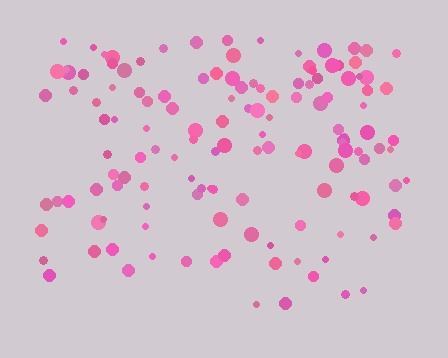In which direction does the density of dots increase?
From bottom to top, with the top side densest.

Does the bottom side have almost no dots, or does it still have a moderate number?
Still a moderate number, just noticeably fewer than the top.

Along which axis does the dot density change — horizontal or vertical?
Vertical.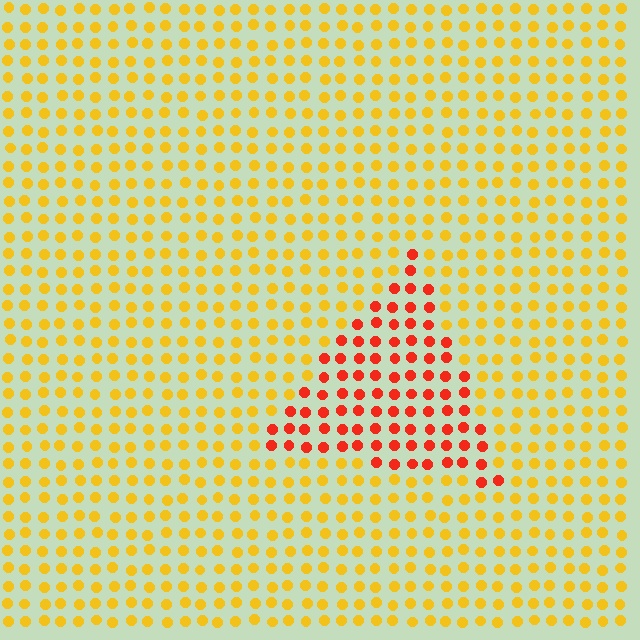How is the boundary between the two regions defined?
The boundary is defined purely by a slight shift in hue (about 42 degrees). Spacing, size, and orientation are identical on both sides.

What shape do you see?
I see a triangle.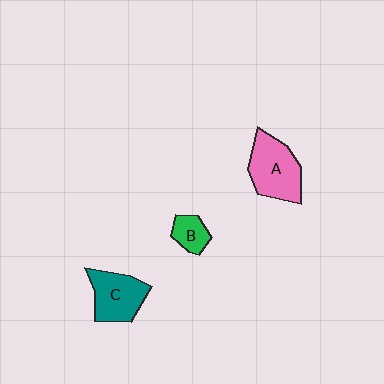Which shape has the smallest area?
Shape B (green).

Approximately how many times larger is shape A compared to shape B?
Approximately 2.5 times.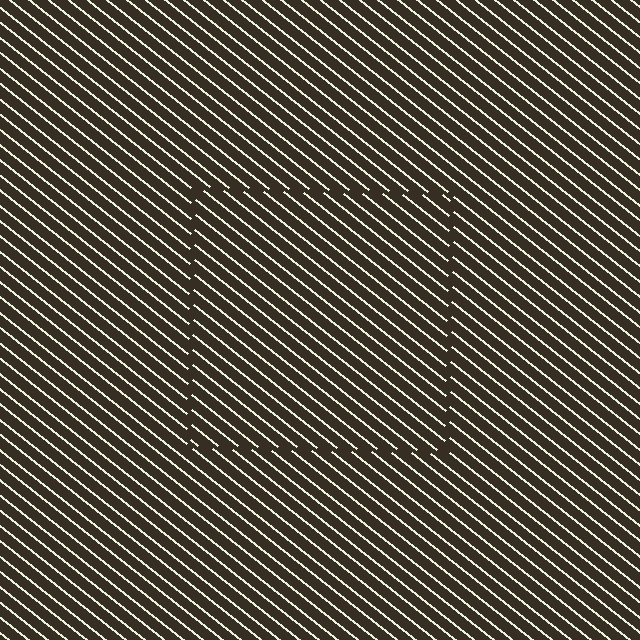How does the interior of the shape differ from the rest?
The interior of the shape contains the same grating, shifted by half a period — the contour is defined by the phase discontinuity where line-ends from the inner and outer gratings abut.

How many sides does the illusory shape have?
4 sides — the line-ends trace a square.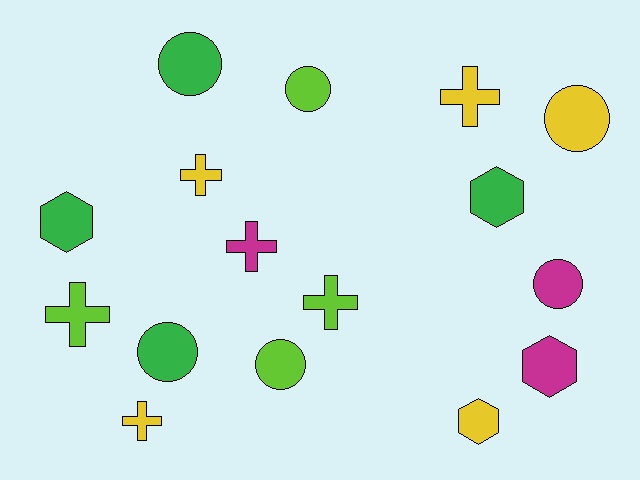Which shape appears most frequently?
Circle, with 6 objects.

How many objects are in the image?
There are 16 objects.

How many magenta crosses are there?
There is 1 magenta cross.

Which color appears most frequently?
Yellow, with 5 objects.